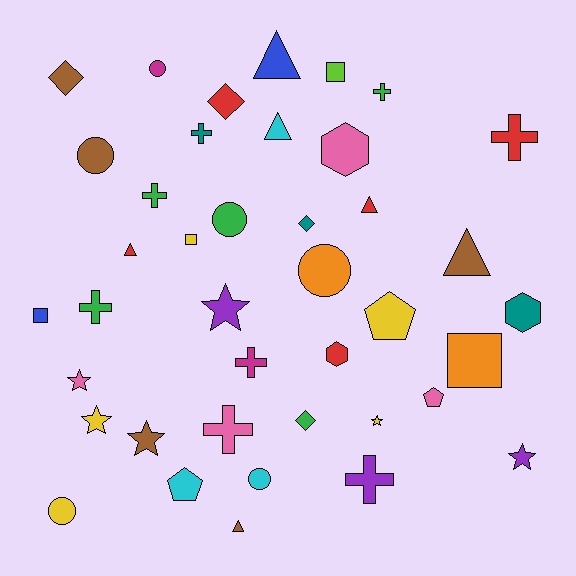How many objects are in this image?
There are 40 objects.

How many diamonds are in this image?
There are 4 diamonds.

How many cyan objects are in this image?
There are 3 cyan objects.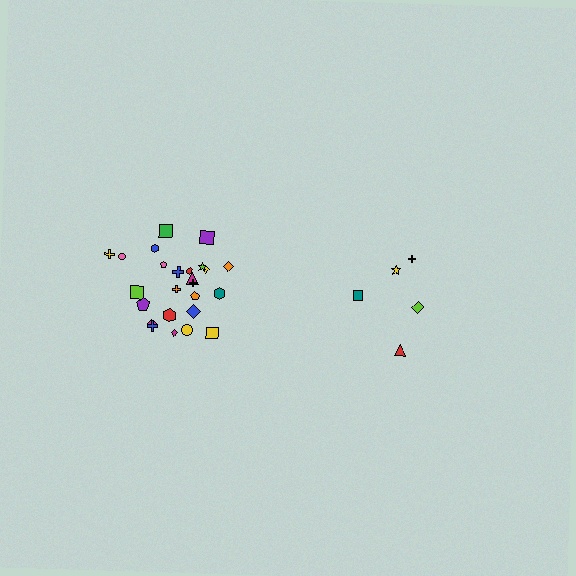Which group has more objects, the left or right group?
The left group.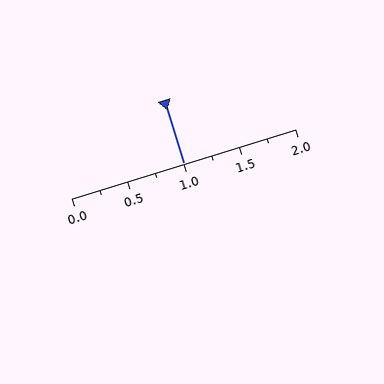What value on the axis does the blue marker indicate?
The marker indicates approximately 1.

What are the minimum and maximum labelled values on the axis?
The axis runs from 0.0 to 2.0.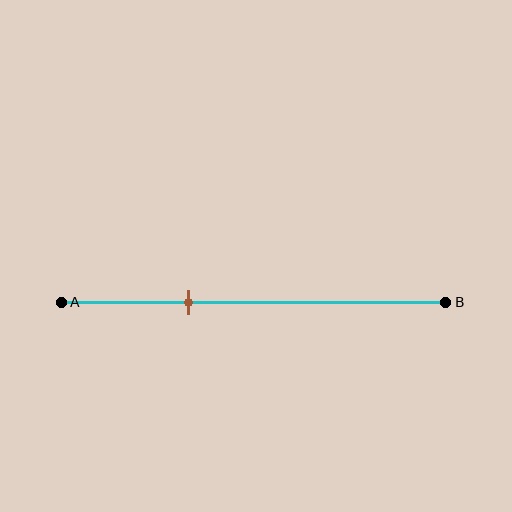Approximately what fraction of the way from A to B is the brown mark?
The brown mark is approximately 35% of the way from A to B.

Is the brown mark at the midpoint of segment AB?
No, the mark is at about 35% from A, not at the 50% midpoint.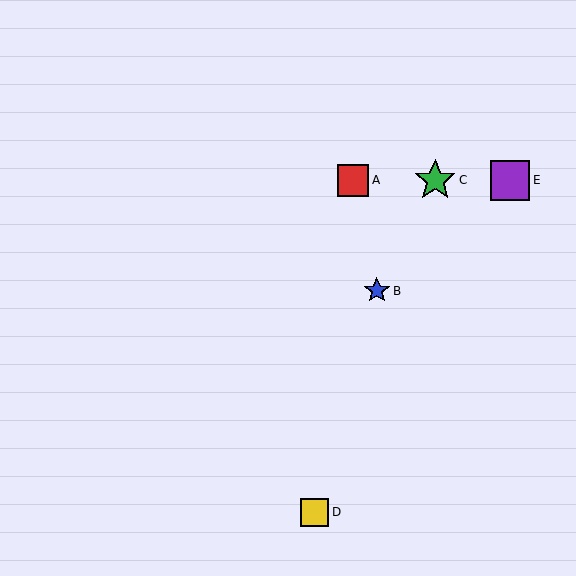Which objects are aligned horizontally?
Objects A, C, E are aligned horizontally.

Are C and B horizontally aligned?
No, C is at y≈180 and B is at y≈291.